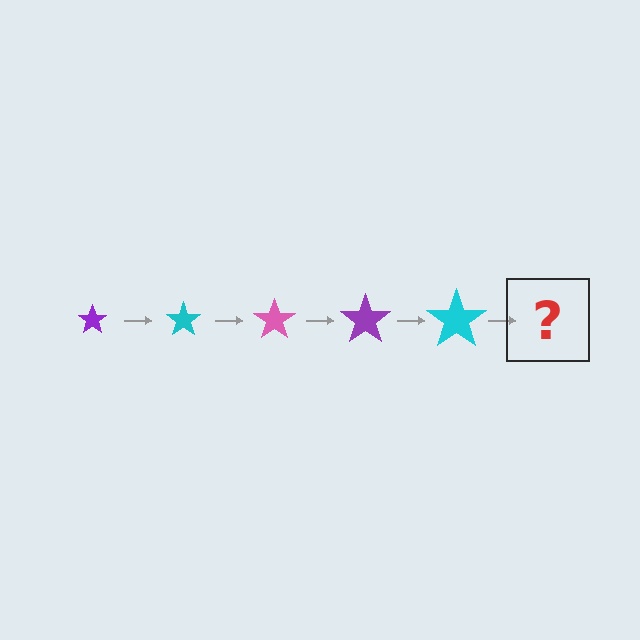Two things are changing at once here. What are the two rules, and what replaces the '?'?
The two rules are that the star grows larger each step and the color cycles through purple, cyan, and pink. The '?' should be a pink star, larger than the previous one.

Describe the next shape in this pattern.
It should be a pink star, larger than the previous one.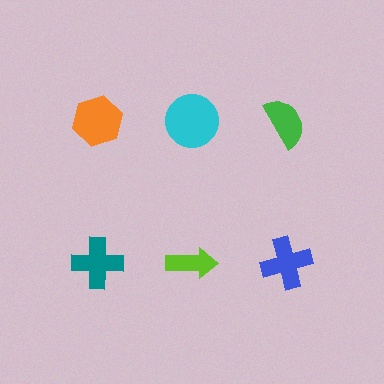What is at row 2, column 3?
A blue cross.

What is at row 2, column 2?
A lime arrow.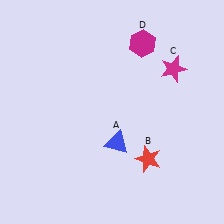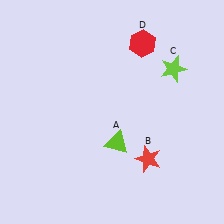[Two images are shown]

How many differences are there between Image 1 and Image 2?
There are 3 differences between the two images.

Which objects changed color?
A changed from blue to lime. C changed from magenta to lime. D changed from magenta to red.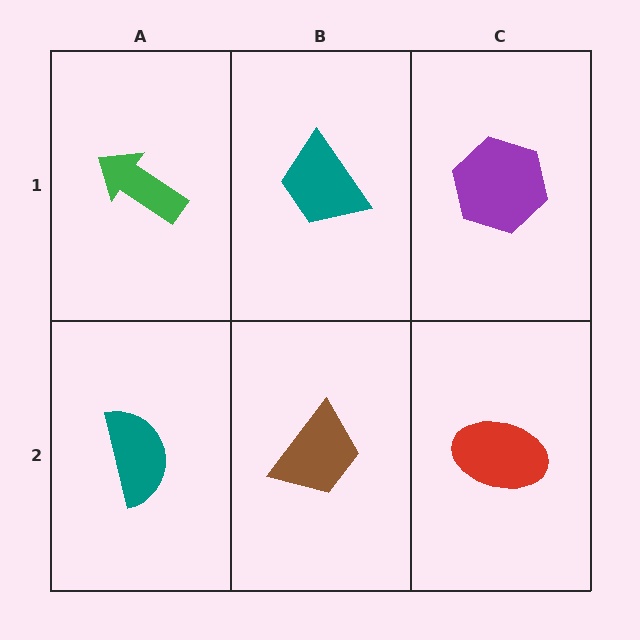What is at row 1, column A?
A green arrow.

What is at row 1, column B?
A teal trapezoid.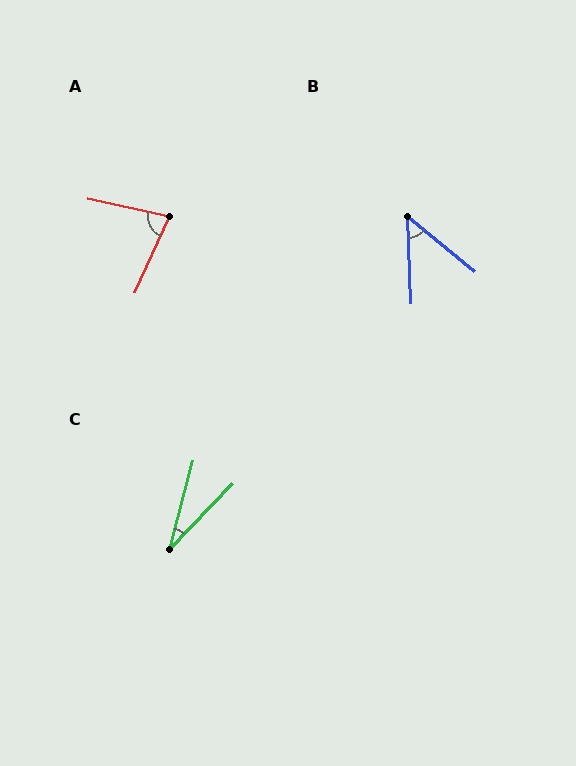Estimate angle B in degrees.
Approximately 49 degrees.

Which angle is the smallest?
C, at approximately 29 degrees.